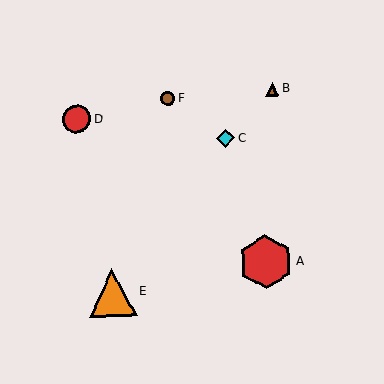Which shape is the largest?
The red hexagon (labeled A) is the largest.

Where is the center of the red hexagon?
The center of the red hexagon is at (266, 262).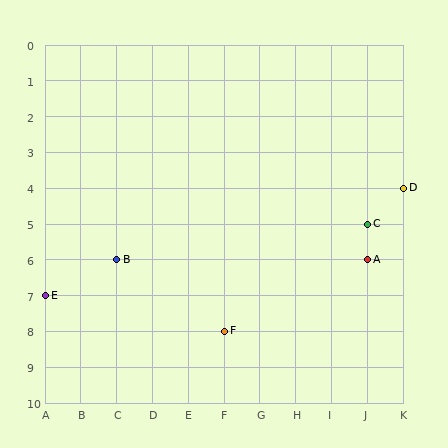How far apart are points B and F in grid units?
Points B and F are 3 columns and 2 rows apart (about 3.6 grid units diagonally).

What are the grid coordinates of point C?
Point C is at grid coordinates (J, 5).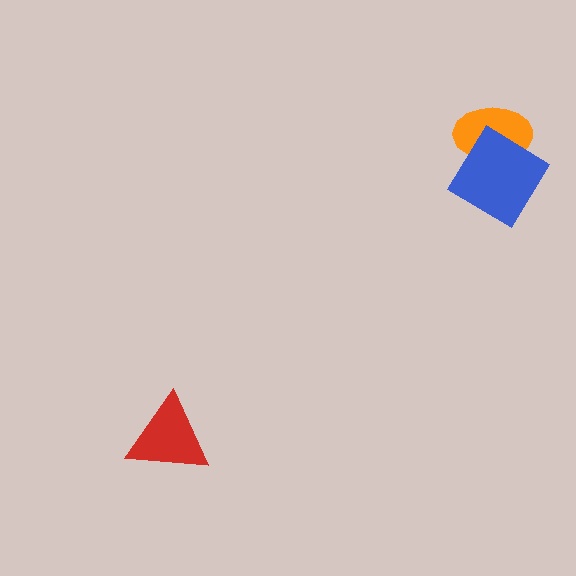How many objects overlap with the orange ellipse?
1 object overlaps with the orange ellipse.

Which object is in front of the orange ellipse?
The blue diamond is in front of the orange ellipse.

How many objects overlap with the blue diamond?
1 object overlaps with the blue diamond.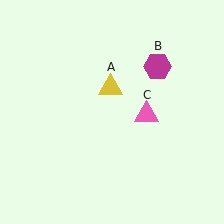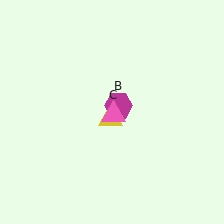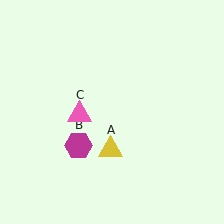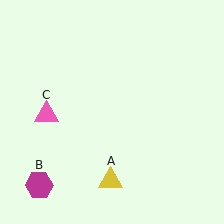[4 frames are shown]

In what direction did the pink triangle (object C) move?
The pink triangle (object C) moved left.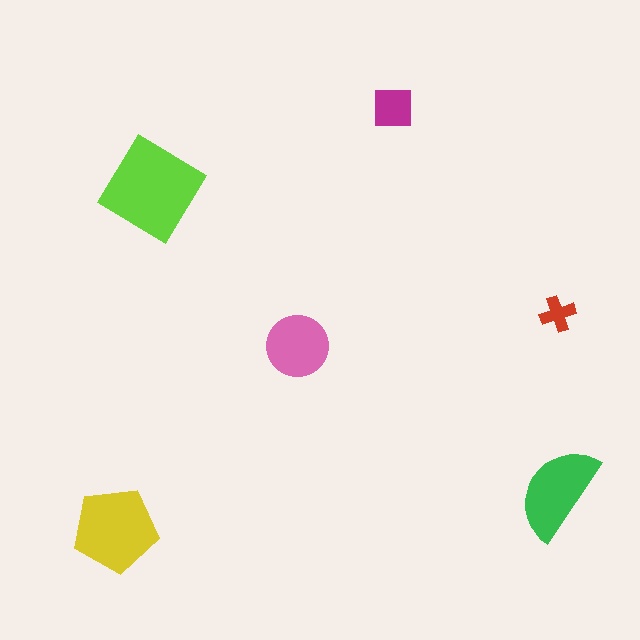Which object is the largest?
The lime diamond.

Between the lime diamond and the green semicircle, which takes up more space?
The lime diamond.